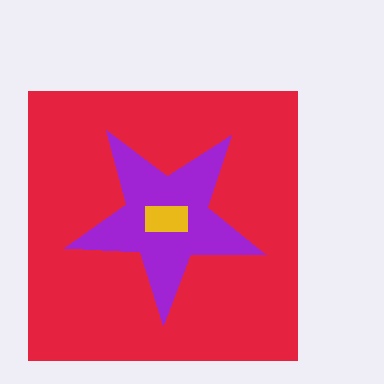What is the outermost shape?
The red square.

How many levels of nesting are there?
3.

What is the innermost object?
The yellow rectangle.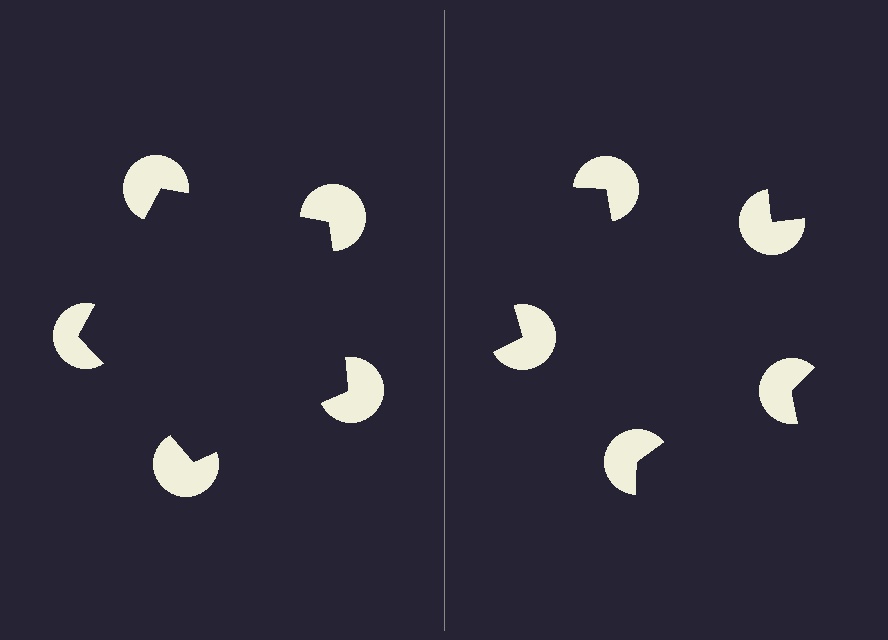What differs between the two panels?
The pac-man discs are positioned identically on both sides; only the wedge orientations differ. On the left they align to a pentagon; on the right they are misaligned.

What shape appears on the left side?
An illusory pentagon.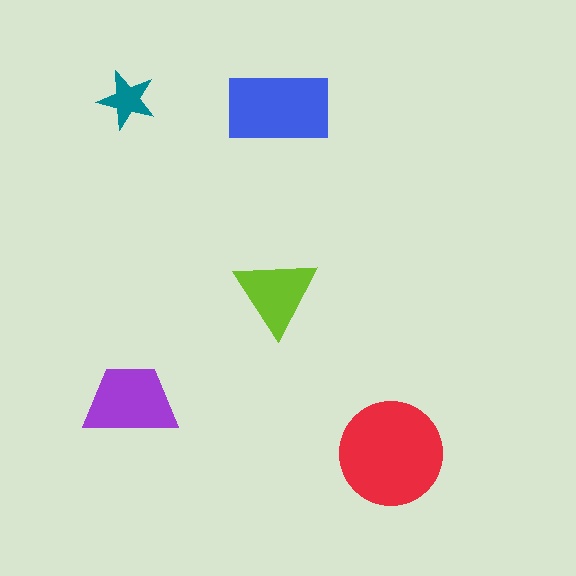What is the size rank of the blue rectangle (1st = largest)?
2nd.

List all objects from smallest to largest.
The teal star, the lime triangle, the purple trapezoid, the blue rectangle, the red circle.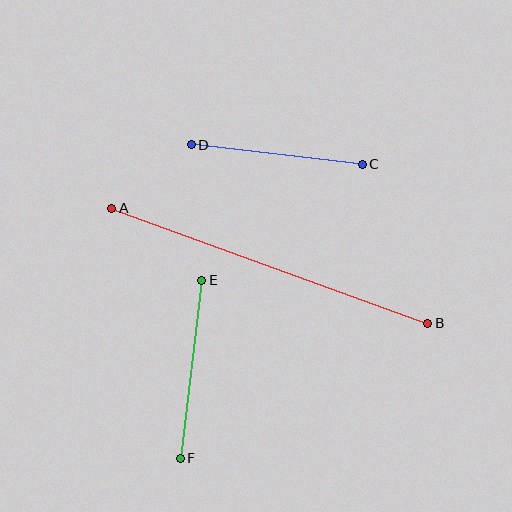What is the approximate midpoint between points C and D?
The midpoint is at approximately (277, 155) pixels.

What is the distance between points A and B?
The distance is approximately 336 pixels.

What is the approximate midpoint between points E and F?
The midpoint is at approximately (191, 369) pixels.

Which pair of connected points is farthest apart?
Points A and B are farthest apart.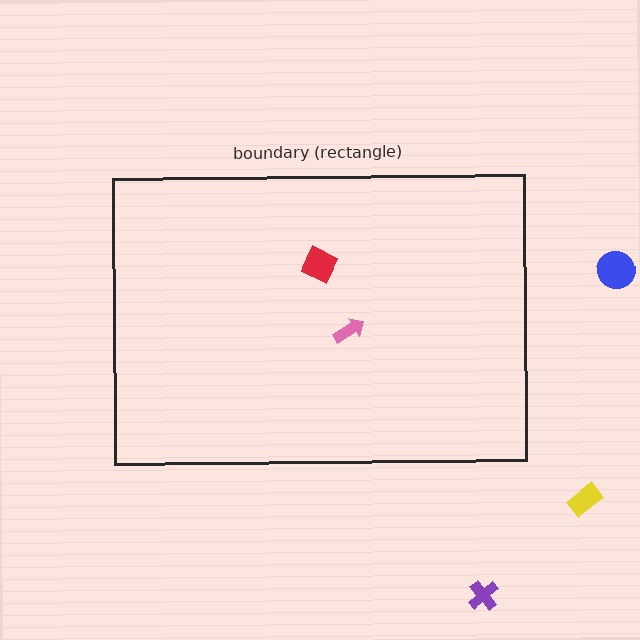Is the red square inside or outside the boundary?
Inside.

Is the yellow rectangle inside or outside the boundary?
Outside.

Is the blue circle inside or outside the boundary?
Outside.